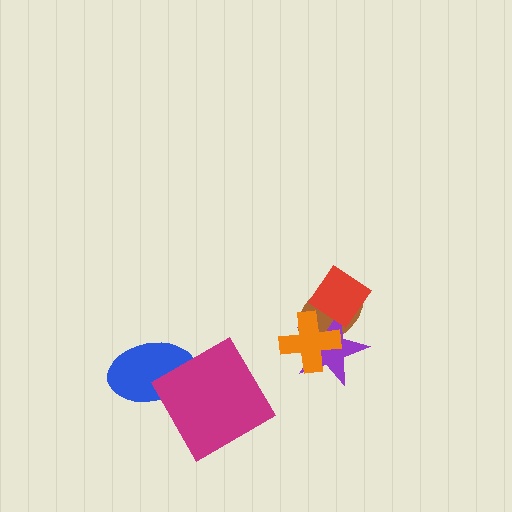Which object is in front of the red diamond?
The orange cross is in front of the red diamond.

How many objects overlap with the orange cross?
3 objects overlap with the orange cross.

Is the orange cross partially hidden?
No, no other shape covers it.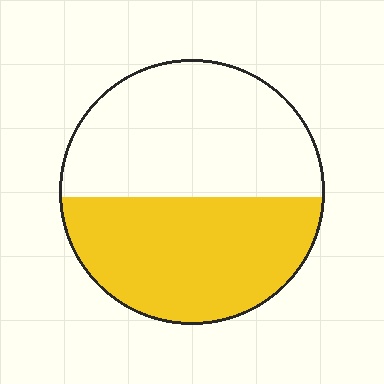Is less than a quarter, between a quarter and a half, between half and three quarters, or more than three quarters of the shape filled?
Between a quarter and a half.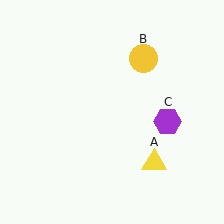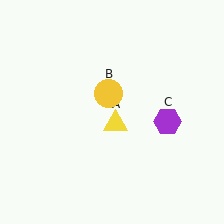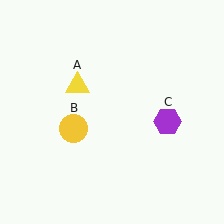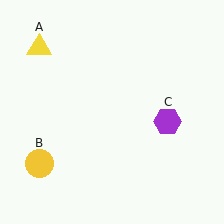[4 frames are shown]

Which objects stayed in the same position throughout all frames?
Purple hexagon (object C) remained stationary.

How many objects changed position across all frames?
2 objects changed position: yellow triangle (object A), yellow circle (object B).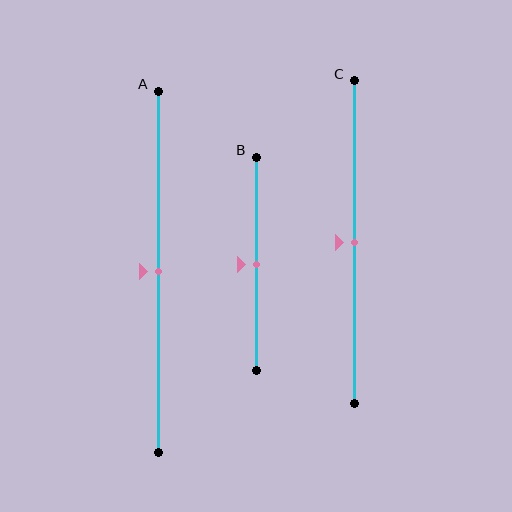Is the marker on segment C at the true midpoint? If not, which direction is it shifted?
Yes, the marker on segment C is at the true midpoint.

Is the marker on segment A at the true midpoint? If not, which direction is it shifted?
Yes, the marker on segment A is at the true midpoint.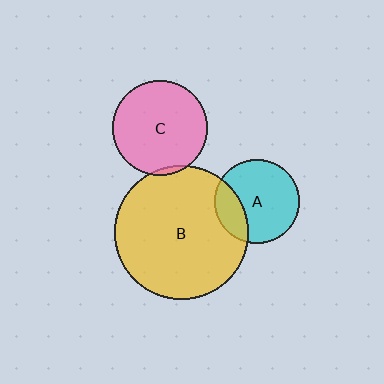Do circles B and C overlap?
Yes.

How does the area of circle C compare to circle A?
Approximately 1.3 times.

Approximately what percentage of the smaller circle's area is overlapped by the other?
Approximately 5%.